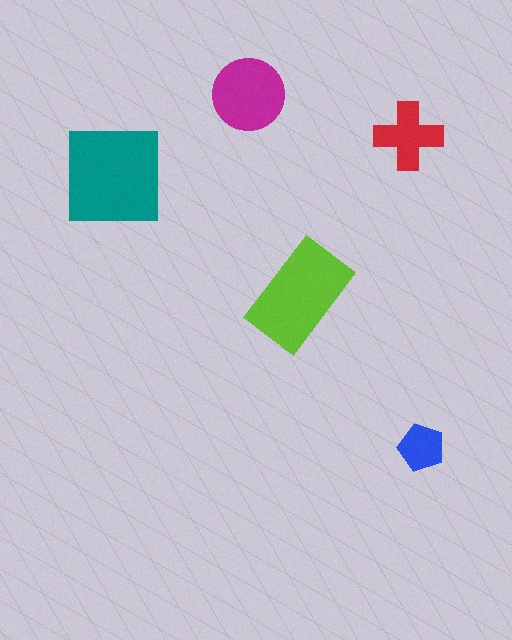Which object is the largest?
The teal square.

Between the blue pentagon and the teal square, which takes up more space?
The teal square.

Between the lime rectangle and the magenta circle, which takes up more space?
The lime rectangle.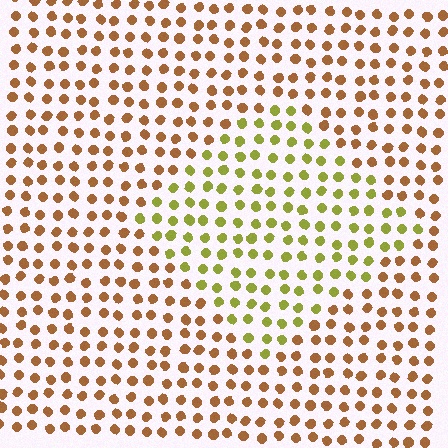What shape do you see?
I see a diamond.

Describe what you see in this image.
The image is filled with small brown elements in a uniform arrangement. A diamond-shaped region is visible where the elements are tinted to a slightly different hue, forming a subtle color boundary.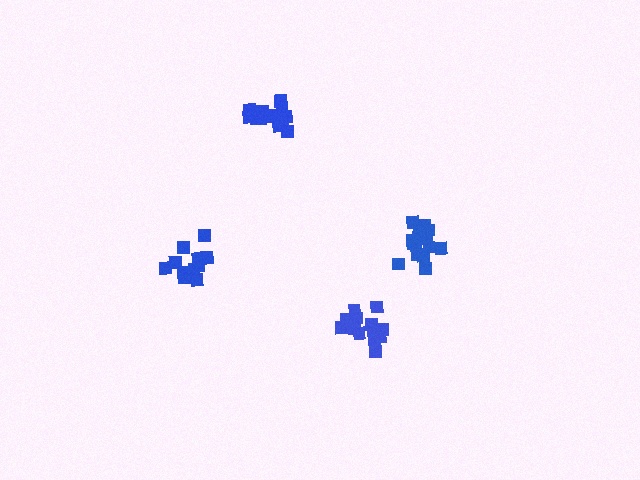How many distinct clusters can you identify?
There are 4 distinct clusters.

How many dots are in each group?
Group 1: 14 dots, Group 2: 14 dots, Group 3: 16 dots, Group 4: 15 dots (59 total).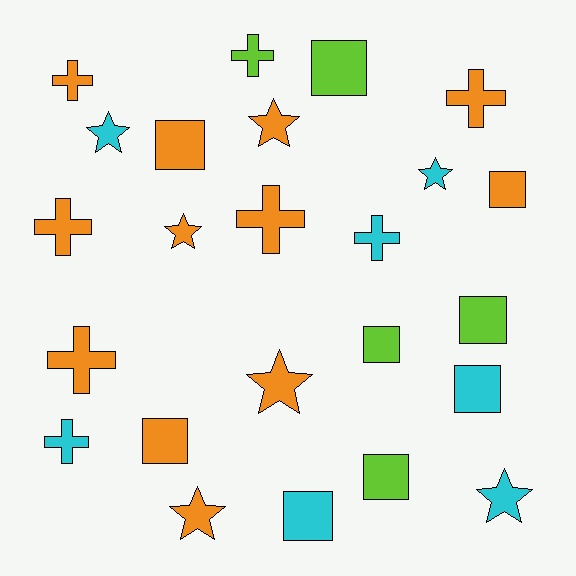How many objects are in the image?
There are 24 objects.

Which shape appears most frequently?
Square, with 9 objects.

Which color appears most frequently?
Orange, with 12 objects.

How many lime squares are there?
There are 4 lime squares.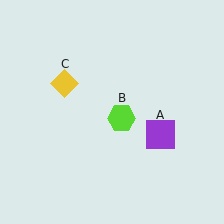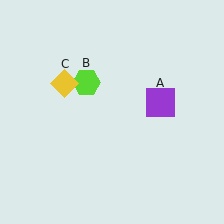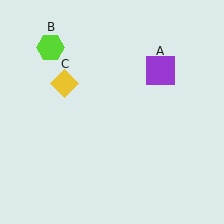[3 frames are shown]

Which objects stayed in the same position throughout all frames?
Yellow diamond (object C) remained stationary.